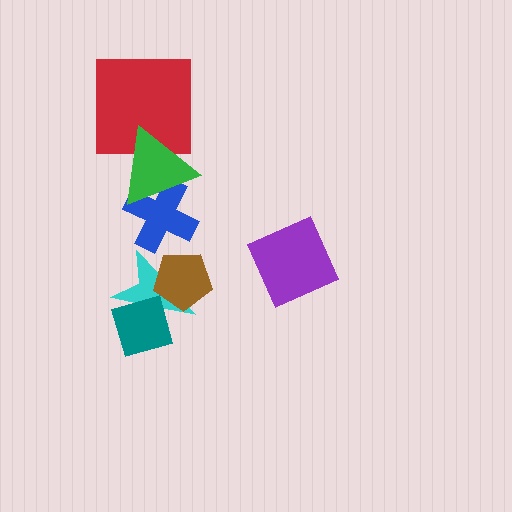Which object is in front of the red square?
The green triangle is in front of the red square.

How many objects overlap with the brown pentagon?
1 object overlaps with the brown pentagon.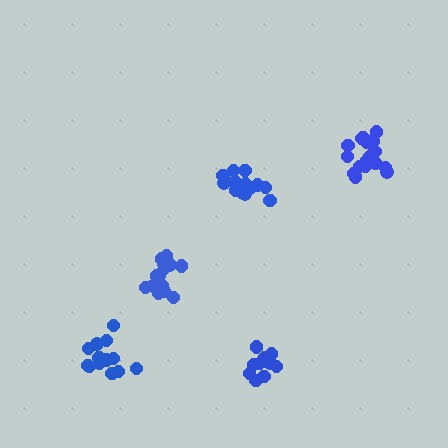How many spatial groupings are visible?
There are 5 spatial groupings.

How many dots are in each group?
Group 1: 17 dots, Group 2: 18 dots, Group 3: 17 dots, Group 4: 13 dots, Group 5: 12 dots (77 total).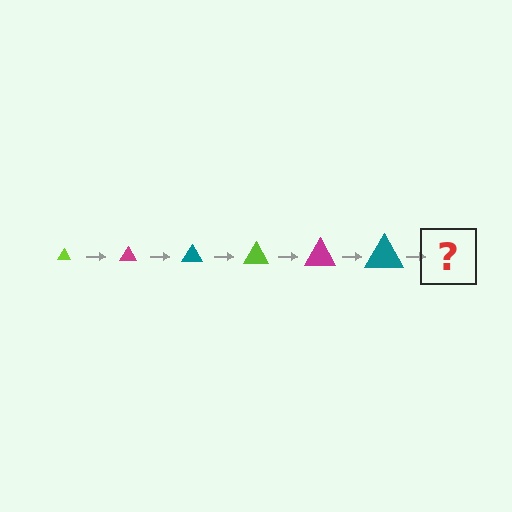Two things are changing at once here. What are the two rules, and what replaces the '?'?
The two rules are that the triangle grows larger each step and the color cycles through lime, magenta, and teal. The '?' should be a lime triangle, larger than the previous one.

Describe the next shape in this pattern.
It should be a lime triangle, larger than the previous one.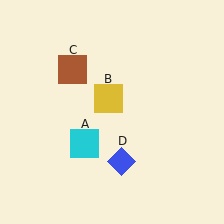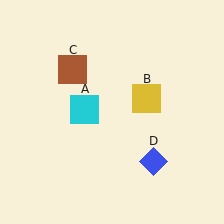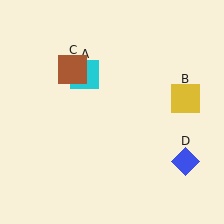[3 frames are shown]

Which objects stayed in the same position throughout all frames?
Brown square (object C) remained stationary.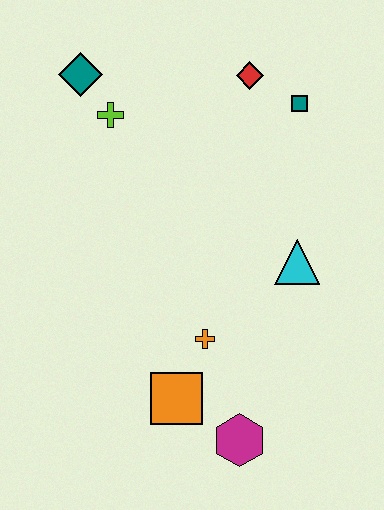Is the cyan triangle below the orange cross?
No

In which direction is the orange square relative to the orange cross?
The orange square is below the orange cross.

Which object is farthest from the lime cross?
The magenta hexagon is farthest from the lime cross.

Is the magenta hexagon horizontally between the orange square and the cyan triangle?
Yes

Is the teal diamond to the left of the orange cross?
Yes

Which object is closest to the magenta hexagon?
The orange square is closest to the magenta hexagon.